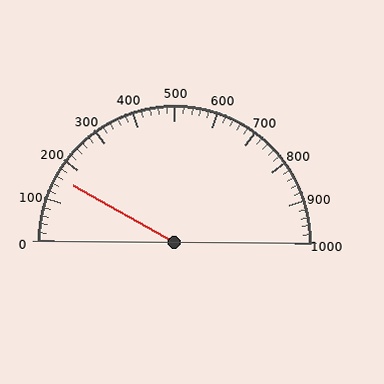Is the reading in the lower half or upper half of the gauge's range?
The reading is in the lower half of the range (0 to 1000).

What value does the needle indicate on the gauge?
The needle indicates approximately 160.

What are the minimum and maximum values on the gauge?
The gauge ranges from 0 to 1000.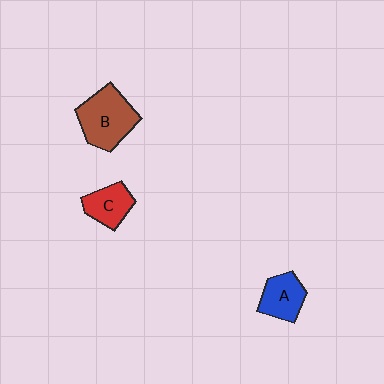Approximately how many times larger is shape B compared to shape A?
Approximately 1.6 times.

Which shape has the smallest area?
Shape C (red).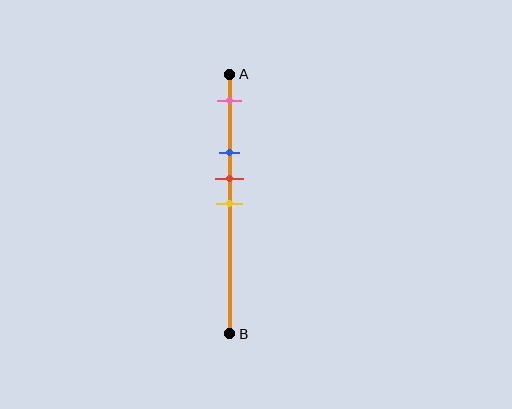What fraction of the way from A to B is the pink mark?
The pink mark is approximately 10% (0.1) of the way from A to B.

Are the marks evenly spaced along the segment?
No, the marks are not evenly spaced.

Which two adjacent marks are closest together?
The red and yellow marks are the closest adjacent pair.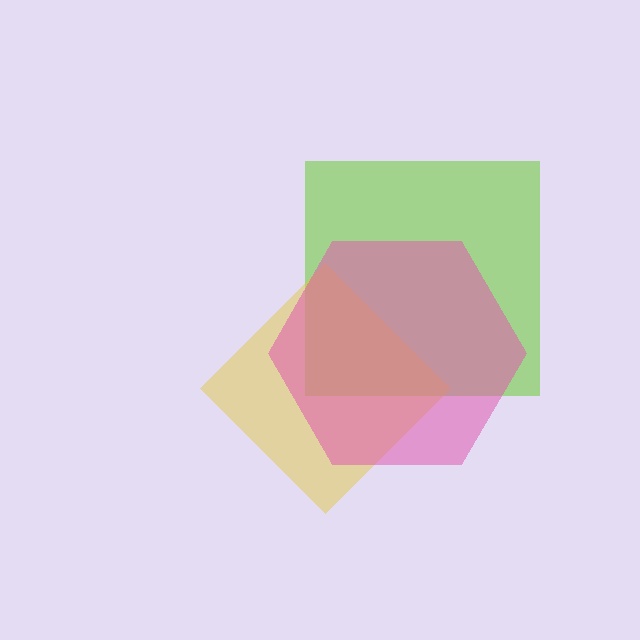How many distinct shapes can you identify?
There are 3 distinct shapes: a lime square, a yellow diamond, a pink hexagon.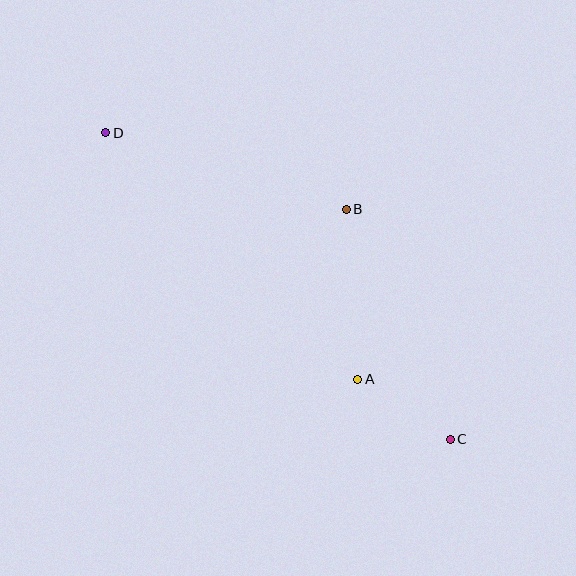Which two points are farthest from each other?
Points C and D are farthest from each other.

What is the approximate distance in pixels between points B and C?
The distance between B and C is approximately 252 pixels.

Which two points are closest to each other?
Points A and C are closest to each other.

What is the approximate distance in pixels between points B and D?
The distance between B and D is approximately 253 pixels.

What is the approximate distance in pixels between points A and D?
The distance between A and D is approximately 353 pixels.